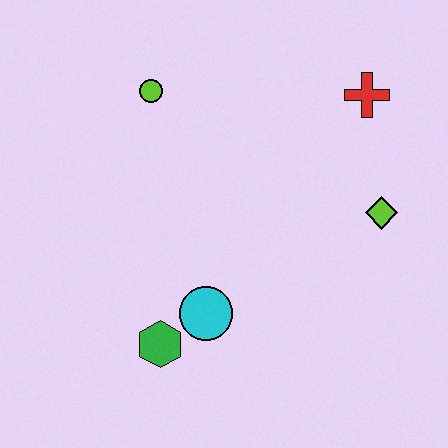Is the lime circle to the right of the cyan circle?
No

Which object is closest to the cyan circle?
The green hexagon is closest to the cyan circle.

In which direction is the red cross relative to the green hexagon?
The red cross is above the green hexagon.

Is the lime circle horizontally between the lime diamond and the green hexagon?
No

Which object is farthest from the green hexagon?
The red cross is farthest from the green hexagon.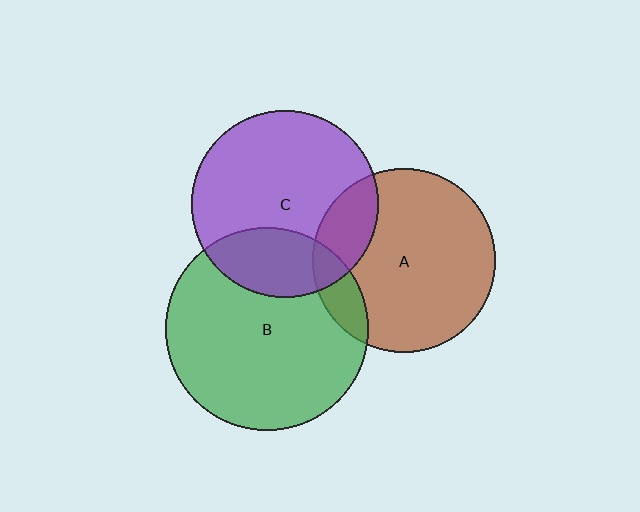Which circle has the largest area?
Circle B (green).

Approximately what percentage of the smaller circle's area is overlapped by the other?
Approximately 10%.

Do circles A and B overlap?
Yes.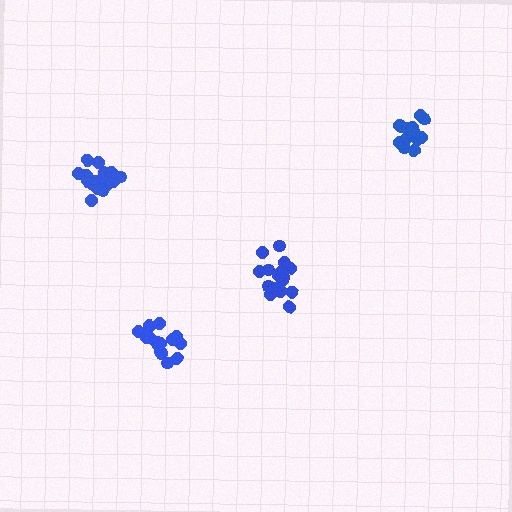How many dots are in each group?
Group 1: 19 dots, Group 2: 17 dots, Group 3: 14 dots, Group 4: 18 dots (68 total).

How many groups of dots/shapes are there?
There are 4 groups.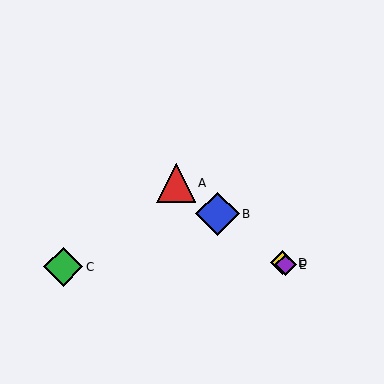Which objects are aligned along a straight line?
Objects A, B, D, E are aligned along a straight line.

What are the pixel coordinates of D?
Object D is at (283, 263).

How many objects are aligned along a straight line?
4 objects (A, B, D, E) are aligned along a straight line.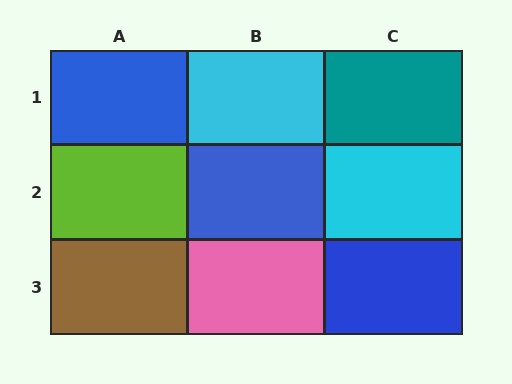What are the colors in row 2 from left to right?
Lime, blue, cyan.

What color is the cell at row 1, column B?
Cyan.